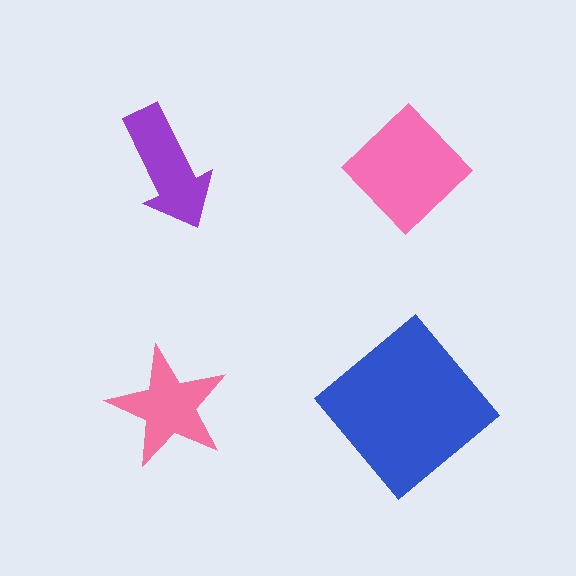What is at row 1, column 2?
A pink diamond.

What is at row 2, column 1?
A pink star.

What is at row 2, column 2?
A blue diamond.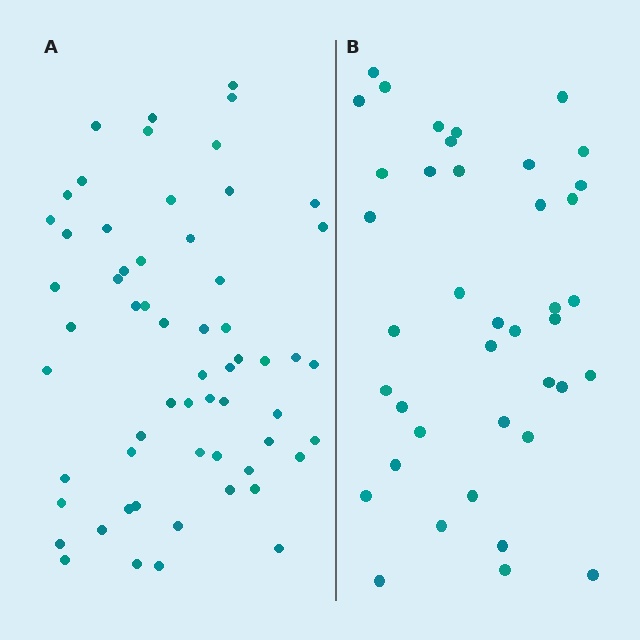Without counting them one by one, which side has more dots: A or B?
Region A (the left region) has more dots.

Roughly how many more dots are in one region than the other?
Region A has approximately 20 more dots than region B.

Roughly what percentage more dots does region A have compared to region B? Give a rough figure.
About 50% more.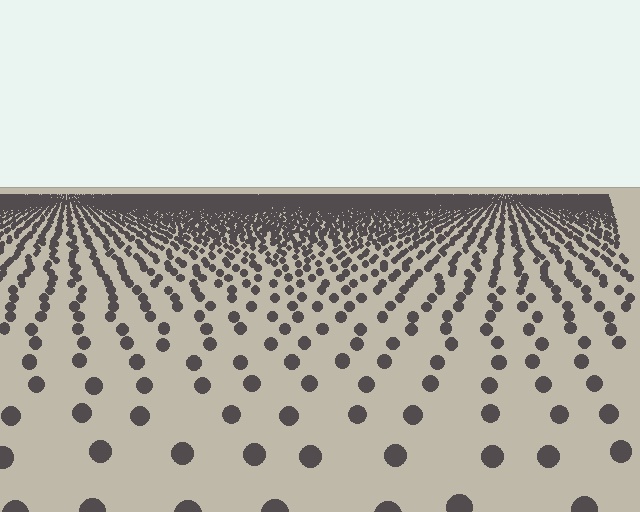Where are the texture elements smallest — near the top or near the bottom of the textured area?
Near the top.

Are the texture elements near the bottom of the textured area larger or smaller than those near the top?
Larger. Near the bottom, elements are closer to the viewer and appear at a bigger on-screen size.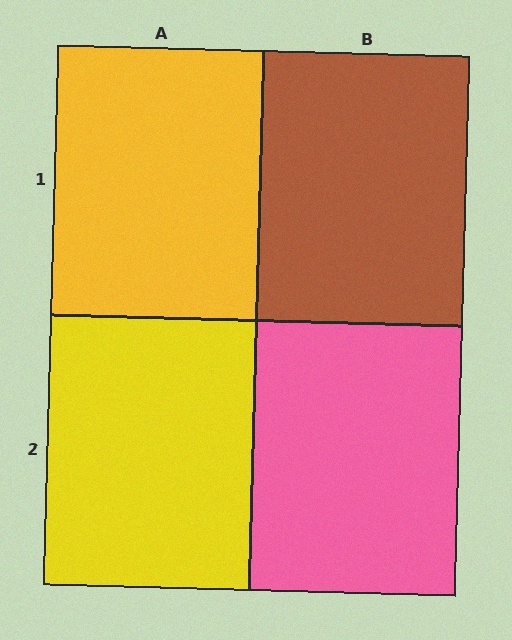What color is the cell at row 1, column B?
Brown.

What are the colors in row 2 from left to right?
Yellow, pink.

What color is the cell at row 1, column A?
Yellow.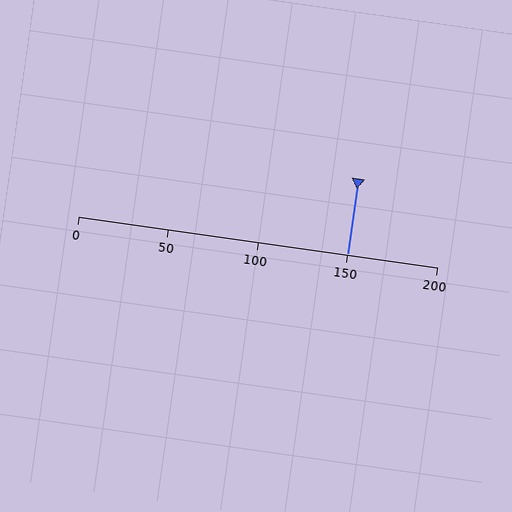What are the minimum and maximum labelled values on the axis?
The axis runs from 0 to 200.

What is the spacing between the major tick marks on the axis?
The major ticks are spaced 50 apart.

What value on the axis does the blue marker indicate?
The marker indicates approximately 150.